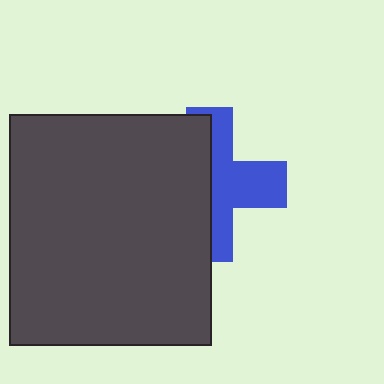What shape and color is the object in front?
The object in front is a dark gray rectangle.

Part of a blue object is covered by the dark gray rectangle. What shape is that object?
It is a cross.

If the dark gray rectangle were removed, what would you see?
You would see the complete blue cross.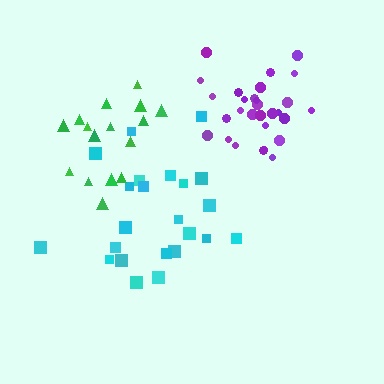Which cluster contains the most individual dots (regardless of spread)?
Purple (29).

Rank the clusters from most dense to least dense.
purple, green, cyan.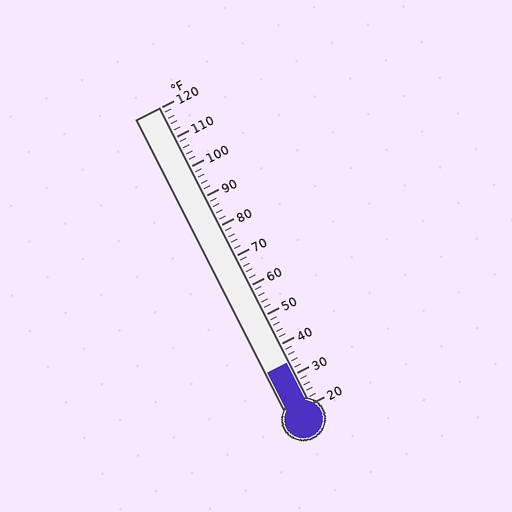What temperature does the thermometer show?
The thermometer shows approximately 34°F.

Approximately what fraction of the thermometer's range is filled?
The thermometer is filled to approximately 15% of its range.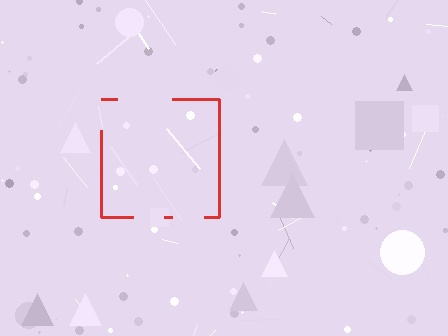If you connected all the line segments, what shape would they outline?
They would outline a square.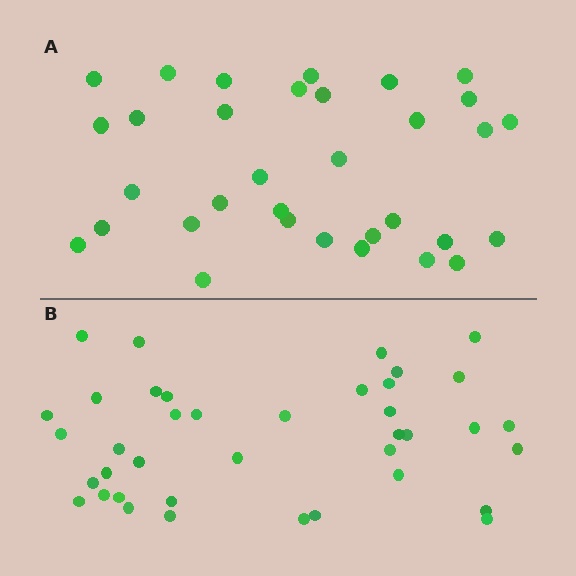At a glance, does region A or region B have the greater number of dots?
Region B (the bottom region) has more dots.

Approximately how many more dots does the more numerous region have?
Region B has about 6 more dots than region A.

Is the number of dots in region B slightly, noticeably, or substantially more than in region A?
Region B has only slightly more — the two regions are fairly close. The ratio is roughly 1.2 to 1.